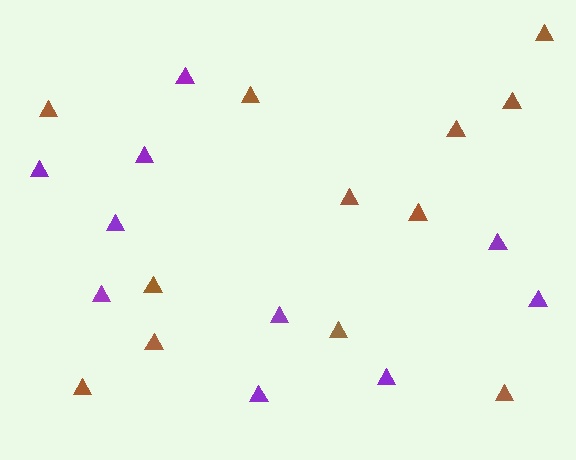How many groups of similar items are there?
There are 2 groups: one group of brown triangles (12) and one group of purple triangles (10).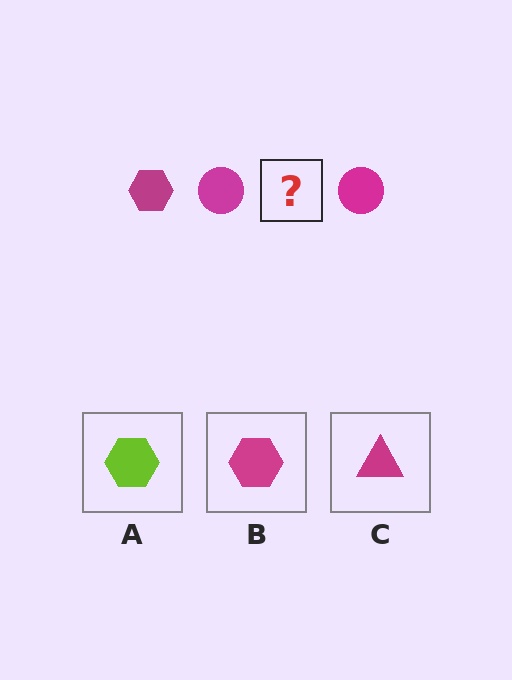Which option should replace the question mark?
Option B.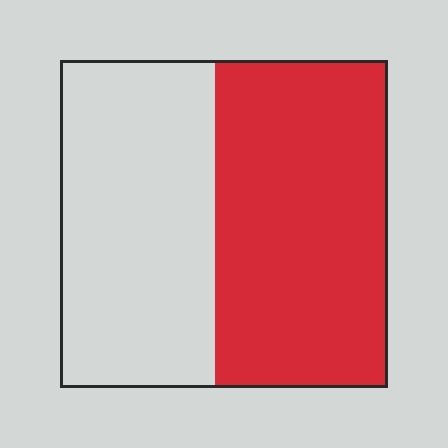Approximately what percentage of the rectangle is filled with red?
Approximately 55%.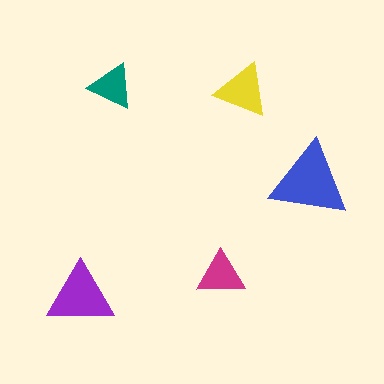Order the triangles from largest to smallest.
the blue one, the purple one, the yellow one, the magenta one, the teal one.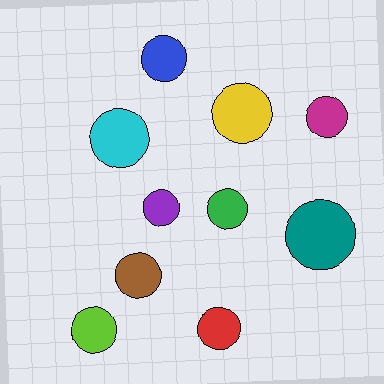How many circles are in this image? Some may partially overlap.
There are 10 circles.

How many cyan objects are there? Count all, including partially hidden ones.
There is 1 cyan object.